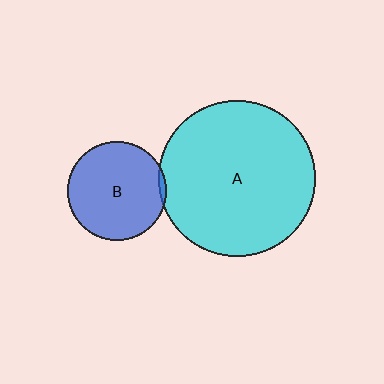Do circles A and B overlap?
Yes.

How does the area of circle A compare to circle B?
Approximately 2.5 times.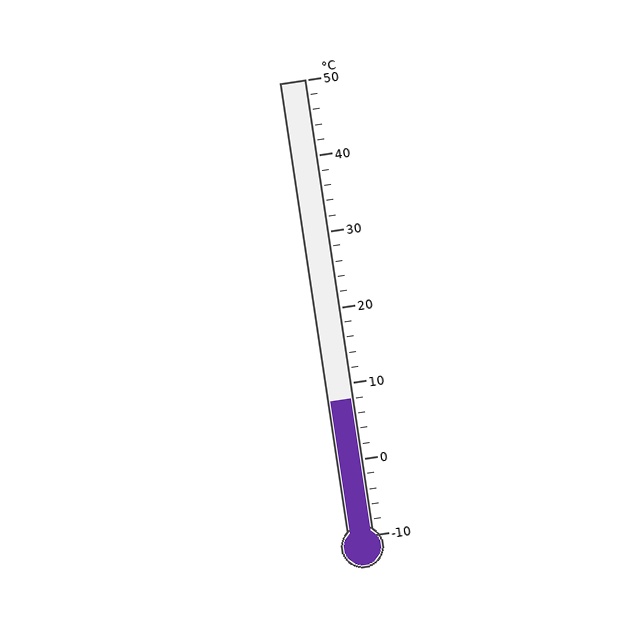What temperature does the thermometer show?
The thermometer shows approximately 8°C.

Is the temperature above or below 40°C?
The temperature is below 40°C.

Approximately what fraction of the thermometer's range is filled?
The thermometer is filled to approximately 30% of its range.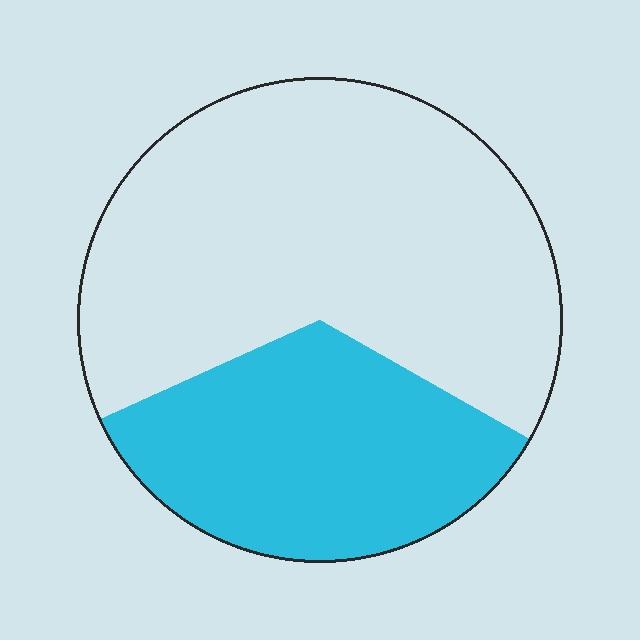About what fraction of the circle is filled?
About one third (1/3).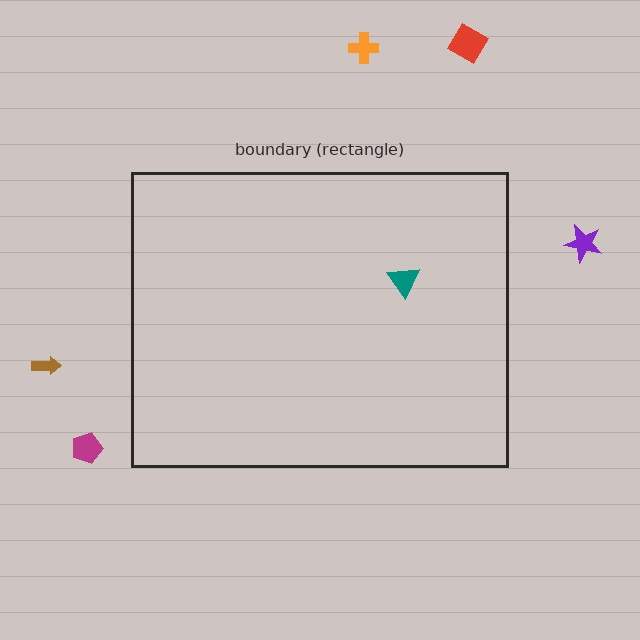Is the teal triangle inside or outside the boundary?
Inside.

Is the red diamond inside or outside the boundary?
Outside.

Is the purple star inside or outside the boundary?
Outside.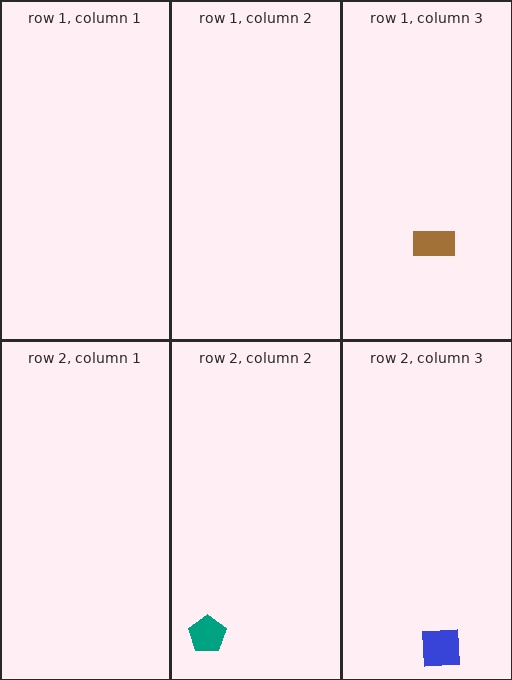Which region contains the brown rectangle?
The row 1, column 3 region.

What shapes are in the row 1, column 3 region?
The brown rectangle.